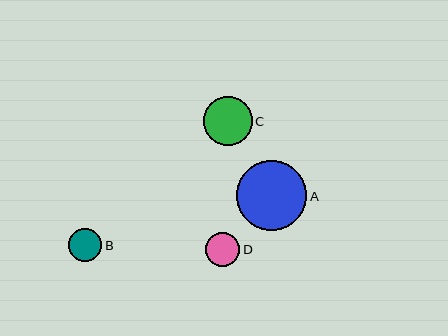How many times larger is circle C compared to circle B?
Circle C is approximately 1.5 times the size of circle B.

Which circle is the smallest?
Circle B is the smallest with a size of approximately 33 pixels.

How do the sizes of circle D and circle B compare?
Circle D and circle B are approximately the same size.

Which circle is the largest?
Circle A is the largest with a size of approximately 70 pixels.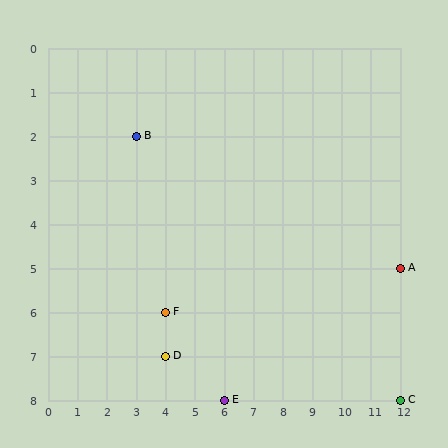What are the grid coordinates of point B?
Point B is at grid coordinates (3, 2).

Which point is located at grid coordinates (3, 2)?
Point B is at (3, 2).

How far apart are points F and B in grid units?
Points F and B are 1 column and 4 rows apart (about 4.1 grid units diagonally).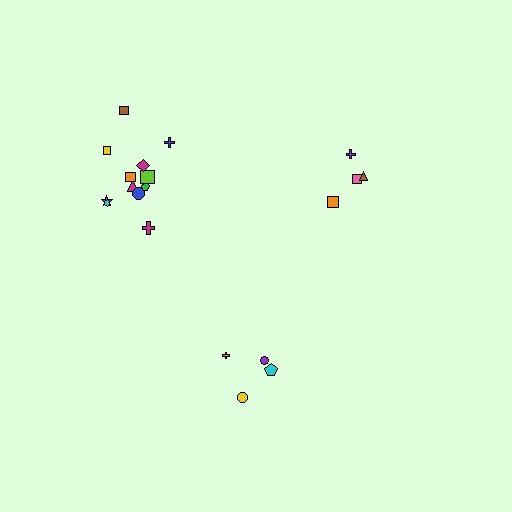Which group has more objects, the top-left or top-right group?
The top-left group.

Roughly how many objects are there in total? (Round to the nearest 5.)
Roughly 20 objects in total.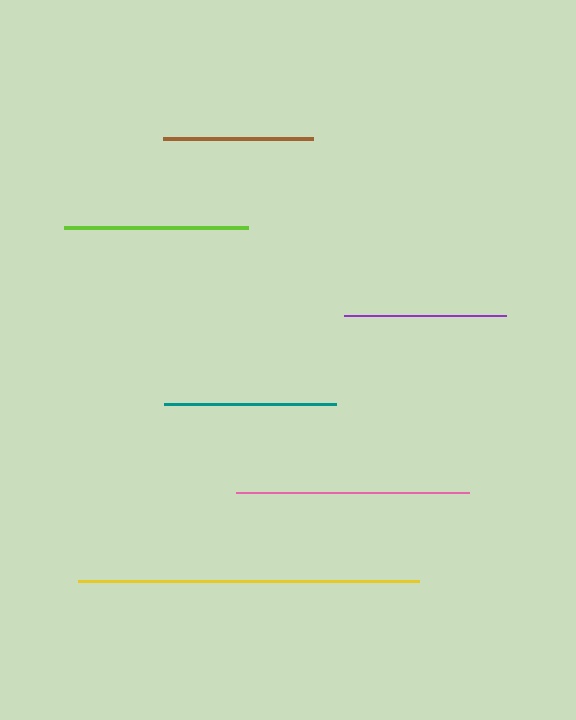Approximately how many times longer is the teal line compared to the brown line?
The teal line is approximately 1.2 times the length of the brown line.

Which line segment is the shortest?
The brown line is the shortest at approximately 150 pixels.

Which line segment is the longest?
The yellow line is the longest at approximately 341 pixels.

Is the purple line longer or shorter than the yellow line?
The yellow line is longer than the purple line.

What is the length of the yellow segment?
The yellow segment is approximately 341 pixels long.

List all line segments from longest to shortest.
From longest to shortest: yellow, pink, lime, teal, purple, brown.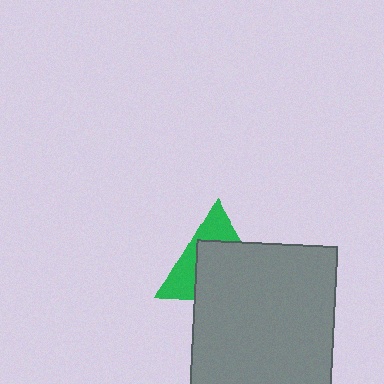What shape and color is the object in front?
The object in front is a gray rectangle.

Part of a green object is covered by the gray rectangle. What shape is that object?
It is a triangle.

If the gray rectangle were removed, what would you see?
You would see the complete green triangle.